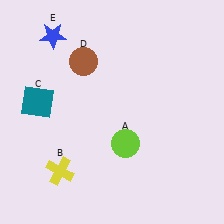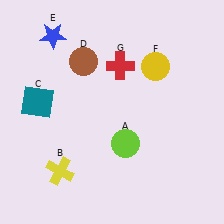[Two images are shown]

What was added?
A yellow circle (F), a red cross (G) were added in Image 2.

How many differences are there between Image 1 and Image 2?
There are 2 differences between the two images.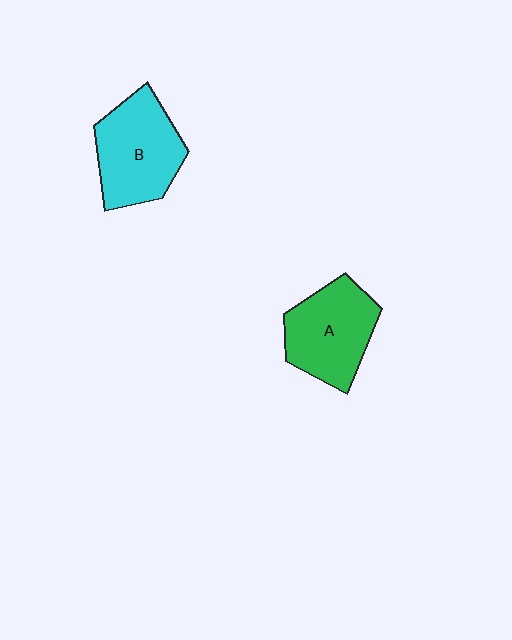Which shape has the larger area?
Shape B (cyan).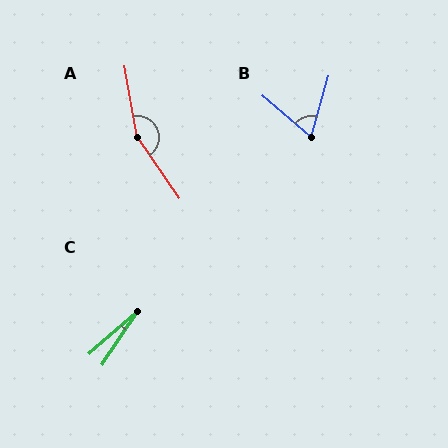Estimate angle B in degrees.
Approximately 66 degrees.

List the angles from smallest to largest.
C (15°), B (66°), A (156°).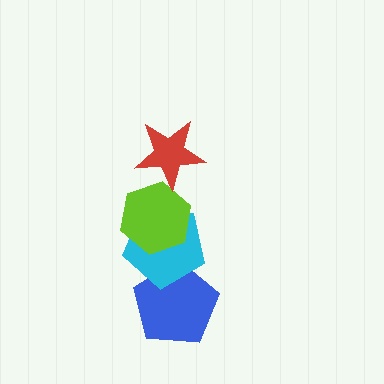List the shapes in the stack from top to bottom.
From top to bottom: the red star, the lime hexagon, the cyan pentagon, the blue pentagon.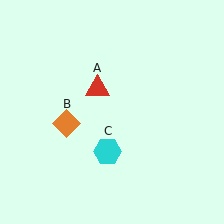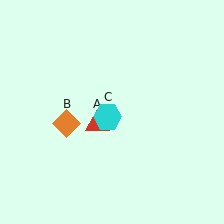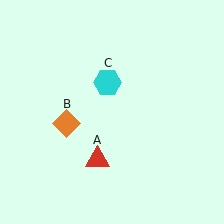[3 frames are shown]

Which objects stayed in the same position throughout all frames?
Orange diamond (object B) remained stationary.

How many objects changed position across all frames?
2 objects changed position: red triangle (object A), cyan hexagon (object C).